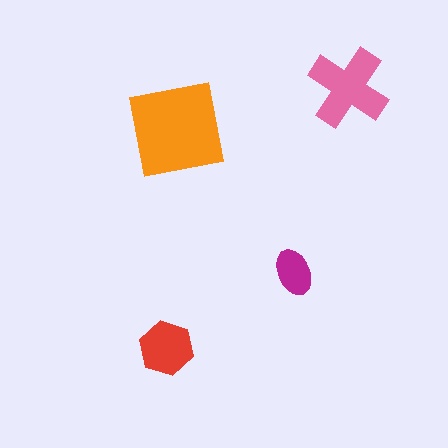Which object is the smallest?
The magenta ellipse.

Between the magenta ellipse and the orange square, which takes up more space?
The orange square.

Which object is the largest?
The orange square.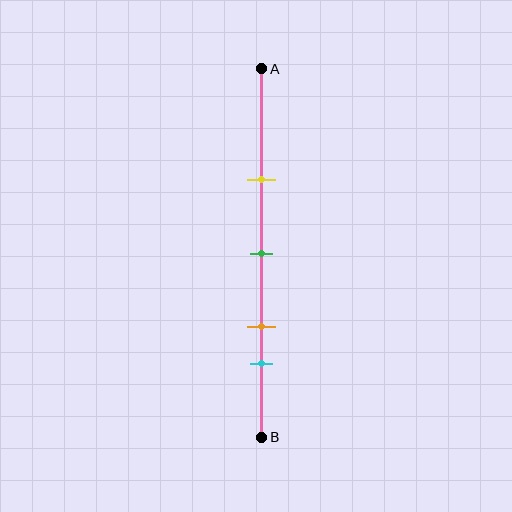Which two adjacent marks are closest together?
The orange and cyan marks are the closest adjacent pair.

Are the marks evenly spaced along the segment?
No, the marks are not evenly spaced.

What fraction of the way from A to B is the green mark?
The green mark is approximately 50% (0.5) of the way from A to B.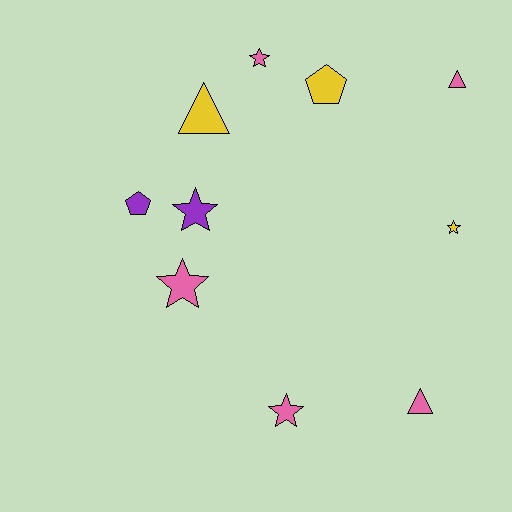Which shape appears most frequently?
Star, with 5 objects.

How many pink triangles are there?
There are 2 pink triangles.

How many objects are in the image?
There are 10 objects.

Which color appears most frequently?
Pink, with 5 objects.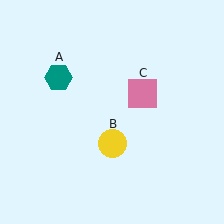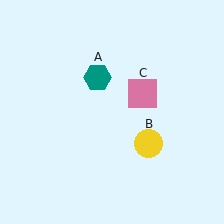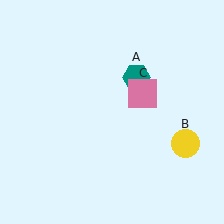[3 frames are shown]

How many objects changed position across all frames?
2 objects changed position: teal hexagon (object A), yellow circle (object B).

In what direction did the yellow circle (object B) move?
The yellow circle (object B) moved right.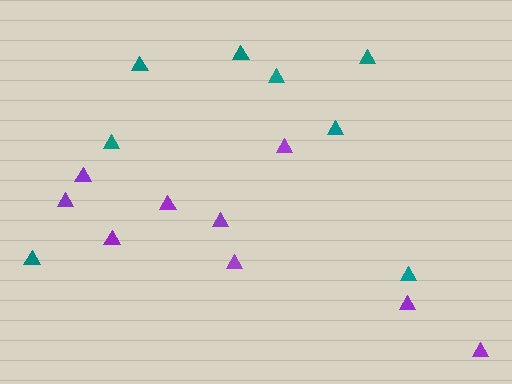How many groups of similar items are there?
There are 2 groups: one group of teal triangles (8) and one group of purple triangles (9).